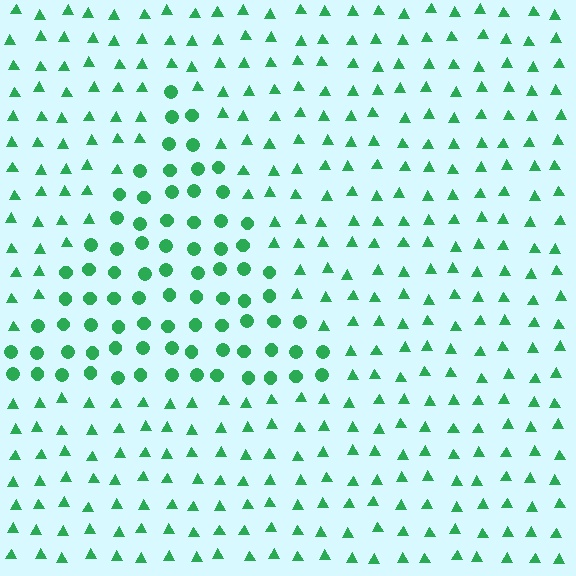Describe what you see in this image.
The image is filled with small green elements arranged in a uniform grid. A triangle-shaped region contains circles, while the surrounding area contains triangles. The boundary is defined purely by the change in element shape.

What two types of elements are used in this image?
The image uses circles inside the triangle region and triangles outside it.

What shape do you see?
I see a triangle.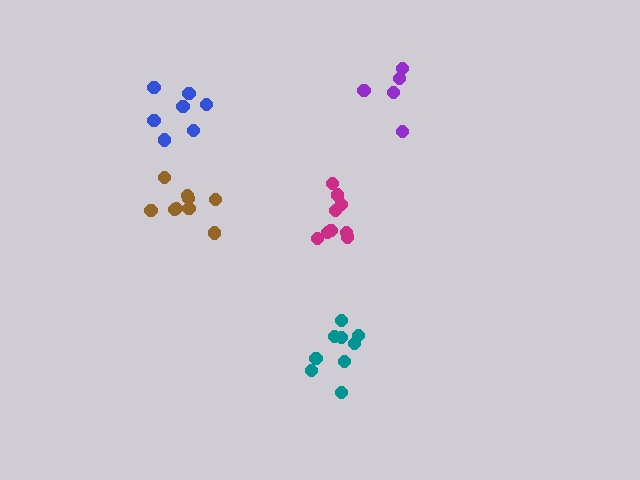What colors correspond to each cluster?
The clusters are colored: brown, blue, teal, magenta, purple.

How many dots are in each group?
Group 1: 9 dots, Group 2: 7 dots, Group 3: 9 dots, Group 4: 9 dots, Group 5: 5 dots (39 total).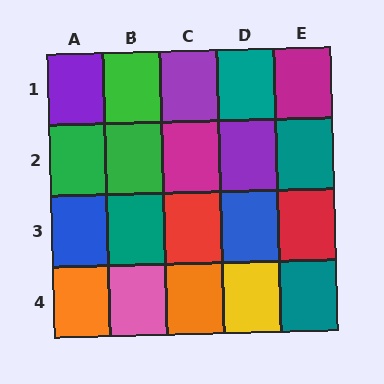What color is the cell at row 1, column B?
Green.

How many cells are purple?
3 cells are purple.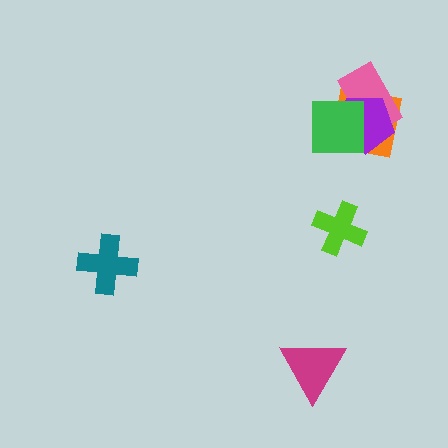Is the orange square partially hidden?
Yes, it is partially covered by another shape.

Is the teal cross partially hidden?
No, no other shape covers it.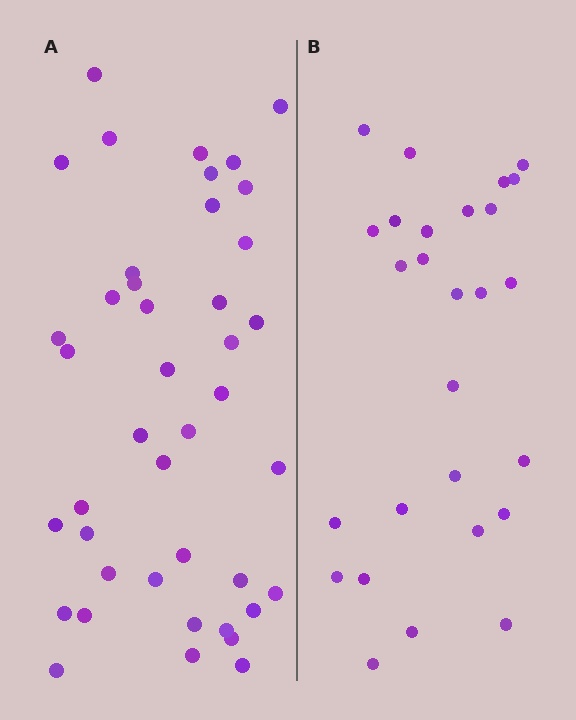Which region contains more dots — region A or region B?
Region A (the left region) has more dots.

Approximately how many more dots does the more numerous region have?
Region A has approximately 15 more dots than region B.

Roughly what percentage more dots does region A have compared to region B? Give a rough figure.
About 55% more.